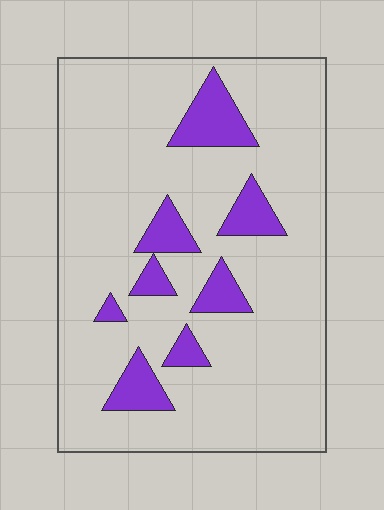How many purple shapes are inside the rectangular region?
8.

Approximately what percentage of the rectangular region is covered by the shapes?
Approximately 15%.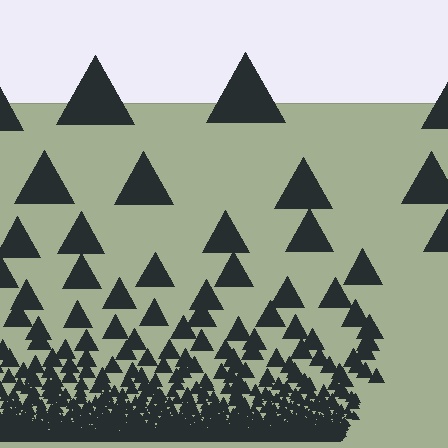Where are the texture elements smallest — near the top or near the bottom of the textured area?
Near the bottom.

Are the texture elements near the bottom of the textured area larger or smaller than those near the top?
Smaller. The gradient is inverted — elements near the bottom are smaller and denser.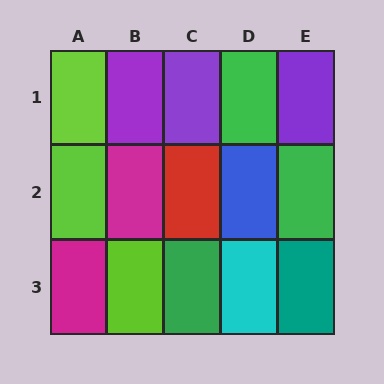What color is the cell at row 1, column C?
Purple.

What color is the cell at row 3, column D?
Cyan.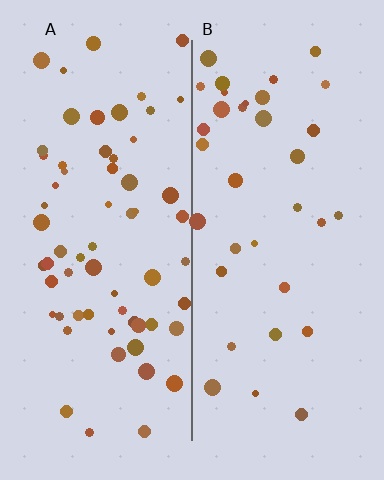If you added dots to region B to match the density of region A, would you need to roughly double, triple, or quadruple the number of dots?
Approximately double.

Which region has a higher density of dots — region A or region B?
A (the left).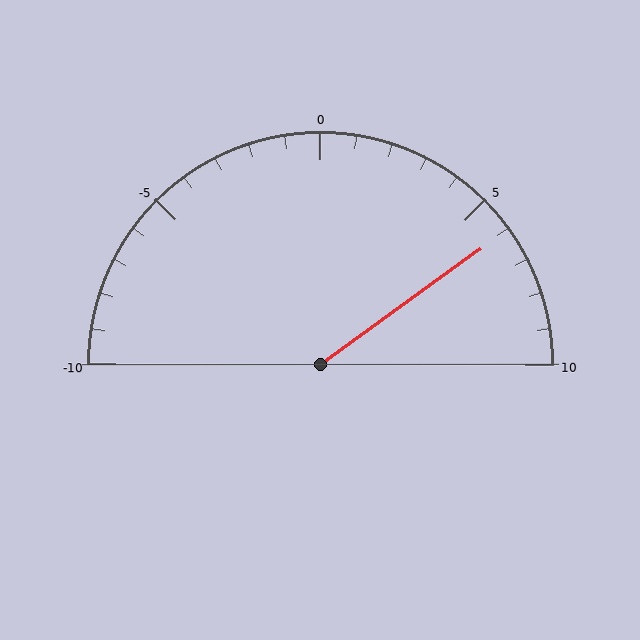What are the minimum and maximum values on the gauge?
The gauge ranges from -10 to 10.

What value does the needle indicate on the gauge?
The needle indicates approximately 6.